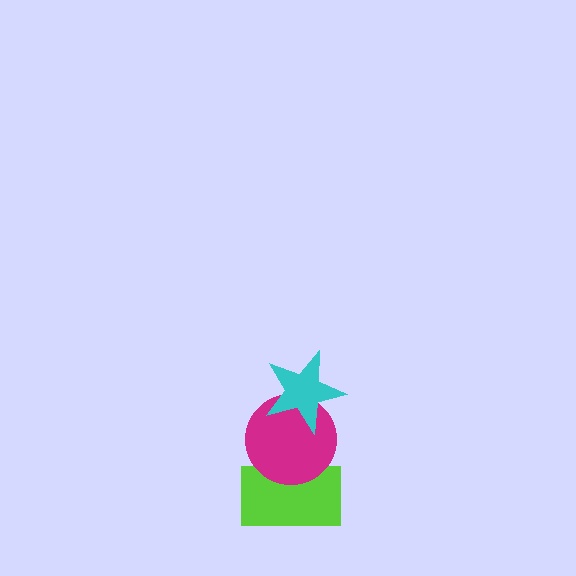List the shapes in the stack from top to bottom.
From top to bottom: the cyan star, the magenta circle, the lime rectangle.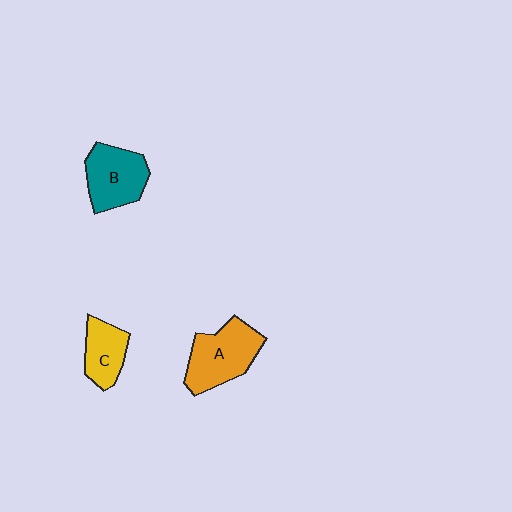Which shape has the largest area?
Shape A (orange).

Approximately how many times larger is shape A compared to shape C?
Approximately 1.6 times.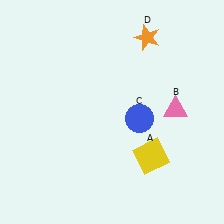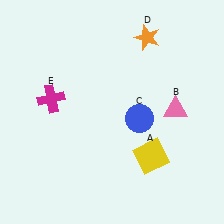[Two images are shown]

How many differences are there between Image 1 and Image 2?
There is 1 difference between the two images.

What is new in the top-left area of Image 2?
A magenta cross (E) was added in the top-left area of Image 2.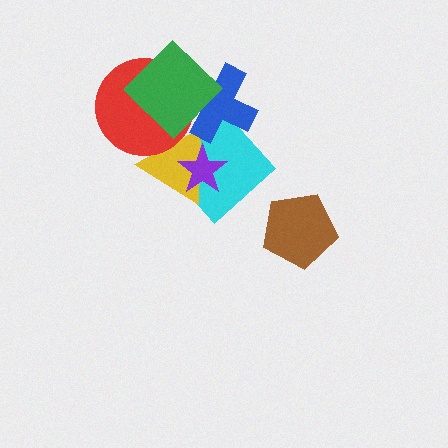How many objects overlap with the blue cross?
4 objects overlap with the blue cross.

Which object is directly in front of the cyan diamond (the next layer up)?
The yellow triangle is directly in front of the cyan diamond.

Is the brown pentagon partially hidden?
No, no other shape covers it.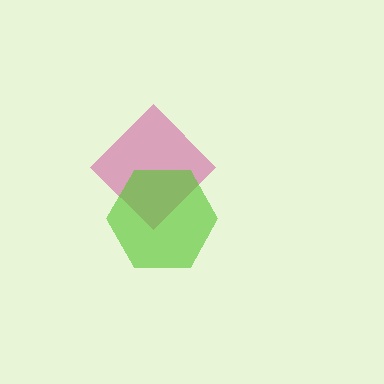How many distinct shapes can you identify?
There are 2 distinct shapes: a magenta diamond, a lime hexagon.